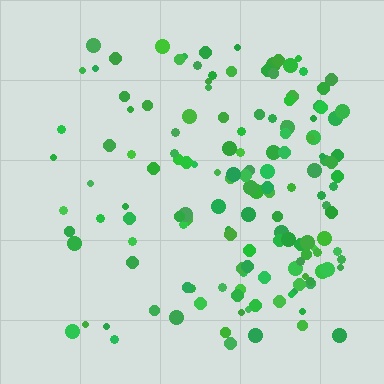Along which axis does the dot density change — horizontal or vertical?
Horizontal.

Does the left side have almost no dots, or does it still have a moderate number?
Still a moderate number, just noticeably fewer than the right.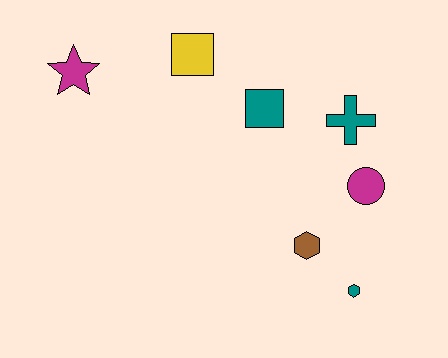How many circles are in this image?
There is 1 circle.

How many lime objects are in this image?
There are no lime objects.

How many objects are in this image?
There are 7 objects.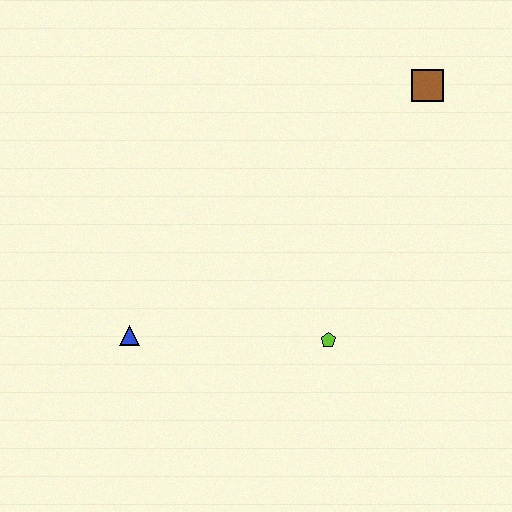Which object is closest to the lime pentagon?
The blue triangle is closest to the lime pentagon.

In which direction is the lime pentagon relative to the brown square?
The lime pentagon is below the brown square.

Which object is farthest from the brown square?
The blue triangle is farthest from the brown square.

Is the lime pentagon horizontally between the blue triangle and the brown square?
Yes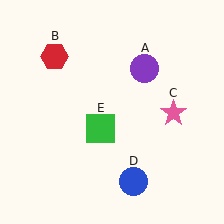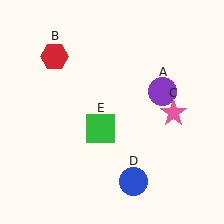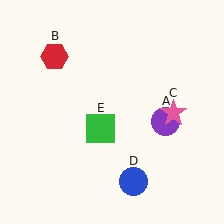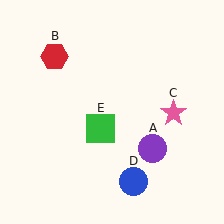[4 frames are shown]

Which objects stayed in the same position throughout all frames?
Red hexagon (object B) and pink star (object C) and blue circle (object D) and green square (object E) remained stationary.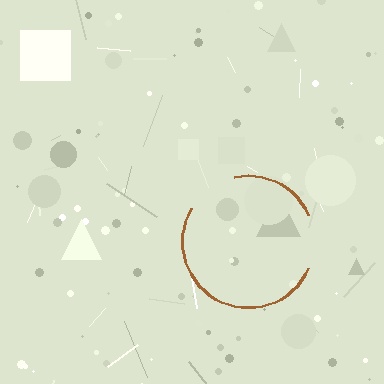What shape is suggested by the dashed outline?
The dashed outline suggests a circle.